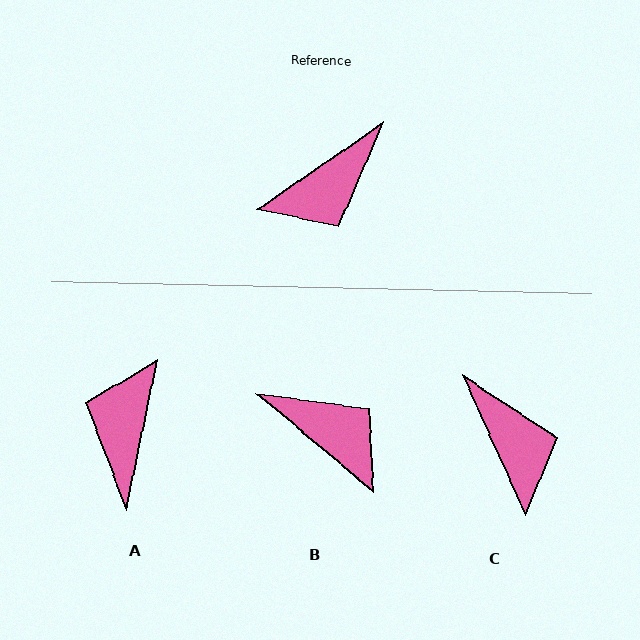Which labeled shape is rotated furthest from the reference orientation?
A, about 137 degrees away.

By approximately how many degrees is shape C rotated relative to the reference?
Approximately 79 degrees counter-clockwise.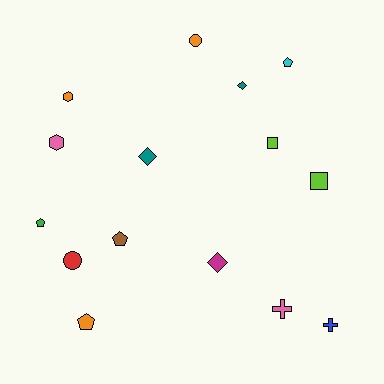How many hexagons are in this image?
There are 2 hexagons.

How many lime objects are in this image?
There are 2 lime objects.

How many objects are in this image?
There are 15 objects.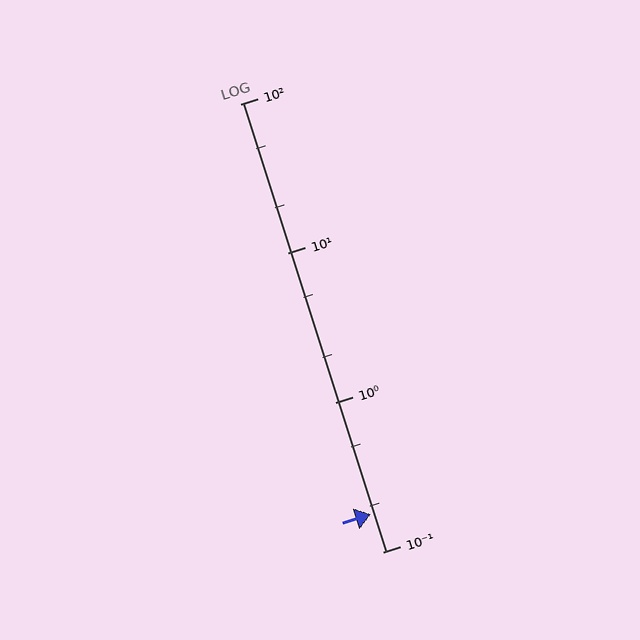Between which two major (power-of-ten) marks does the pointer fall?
The pointer is between 0.1 and 1.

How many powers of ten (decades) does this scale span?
The scale spans 3 decades, from 0.1 to 100.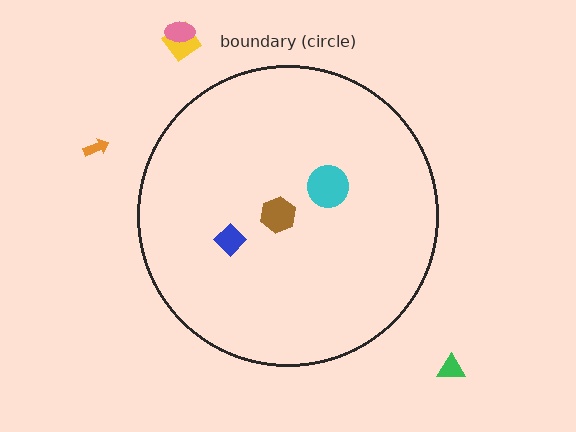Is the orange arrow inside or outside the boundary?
Outside.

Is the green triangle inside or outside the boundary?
Outside.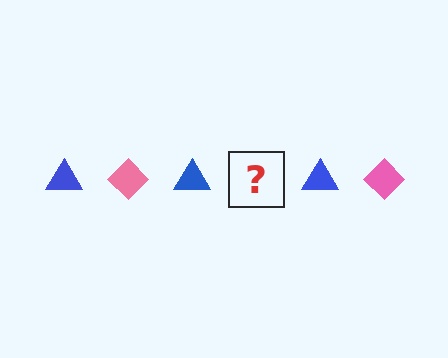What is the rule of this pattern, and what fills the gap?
The rule is that the pattern alternates between blue triangle and pink diamond. The gap should be filled with a pink diamond.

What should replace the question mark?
The question mark should be replaced with a pink diamond.